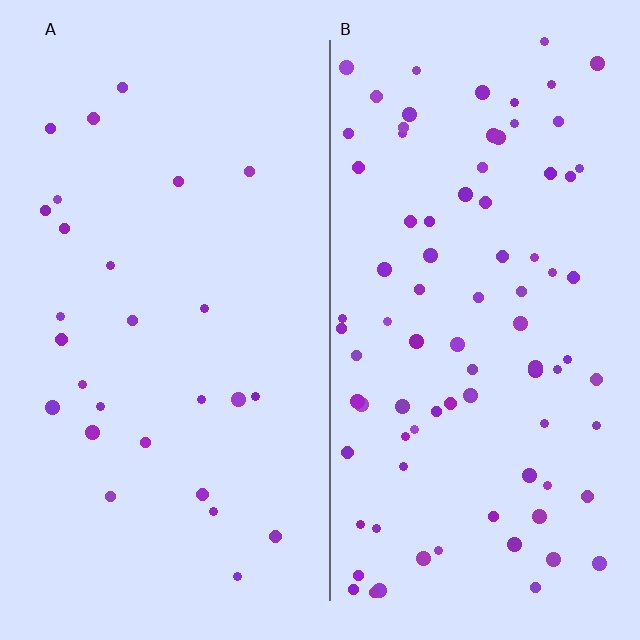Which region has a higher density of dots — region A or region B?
B (the right).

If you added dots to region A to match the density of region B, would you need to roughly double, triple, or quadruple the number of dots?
Approximately triple.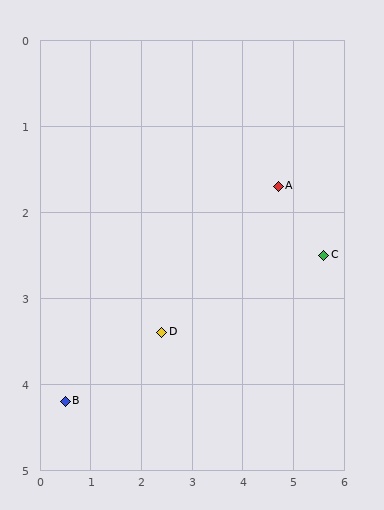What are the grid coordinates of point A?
Point A is at approximately (4.7, 1.7).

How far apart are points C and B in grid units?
Points C and B are about 5.4 grid units apart.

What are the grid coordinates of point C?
Point C is at approximately (5.6, 2.5).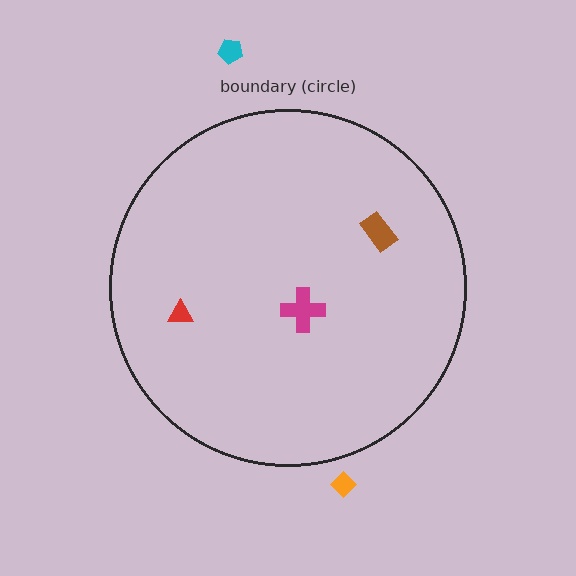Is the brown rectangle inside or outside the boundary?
Inside.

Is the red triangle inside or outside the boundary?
Inside.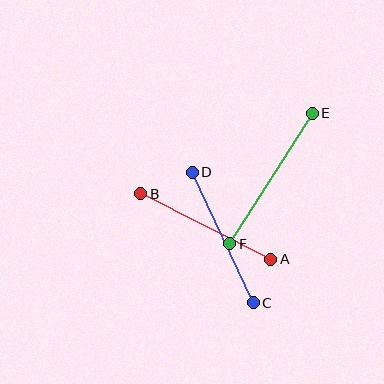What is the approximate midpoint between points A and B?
The midpoint is at approximately (206, 226) pixels.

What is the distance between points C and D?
The distance is approximately 144 pixels.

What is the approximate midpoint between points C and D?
The midpoint is at approximately (223, 238) pixels.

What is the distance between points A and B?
The distance is approximately 145 pixels.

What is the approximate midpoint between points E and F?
The midpoint is at approximately (271, 178) pixels.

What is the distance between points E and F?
The distance is approximately 154 pixels.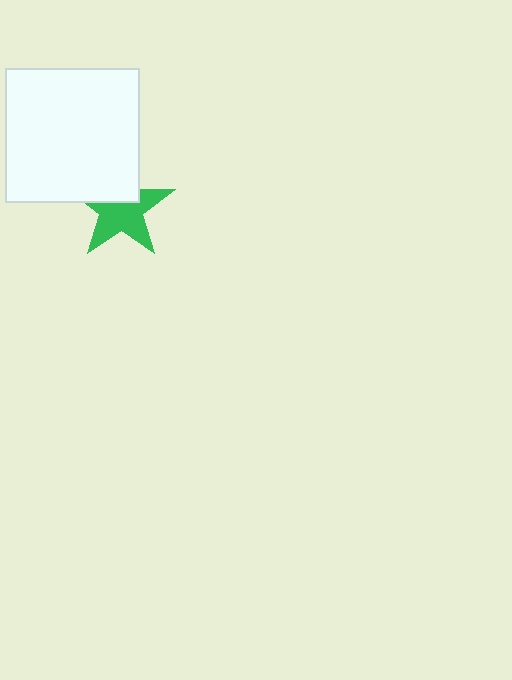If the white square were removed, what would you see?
You would see the complete green star.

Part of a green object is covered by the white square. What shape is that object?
It is a star.